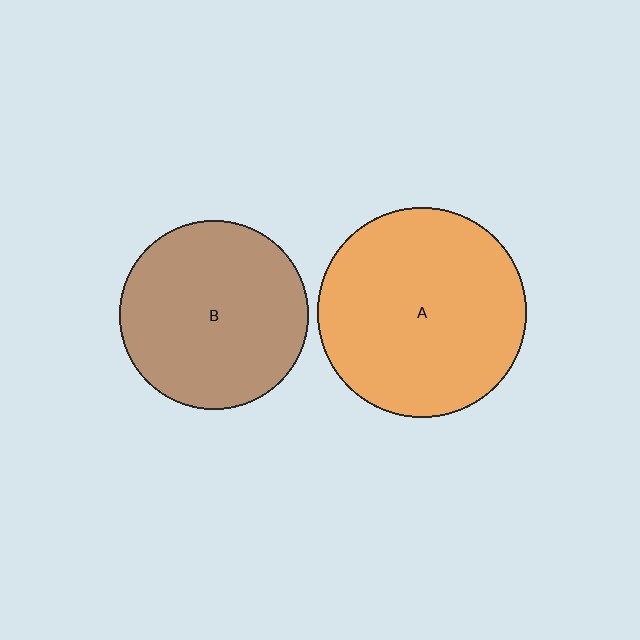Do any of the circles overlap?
No, none of the circles overlap.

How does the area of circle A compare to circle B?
Approximately 1.2 times.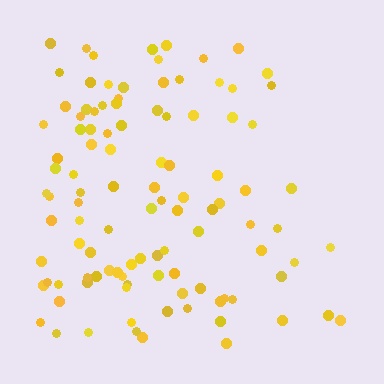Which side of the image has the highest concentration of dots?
The left.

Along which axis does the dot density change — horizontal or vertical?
Horizontal.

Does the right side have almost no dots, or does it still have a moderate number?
Still a moderate number, just noticeably fewer than the left.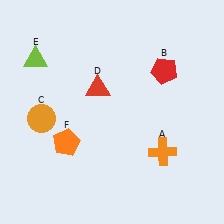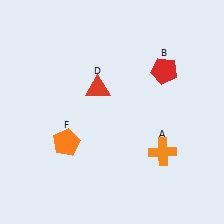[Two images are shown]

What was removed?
The lime triangle (E), the orange circle (C) were removed in Image 2.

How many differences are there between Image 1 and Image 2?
There are 2 differences between the two images.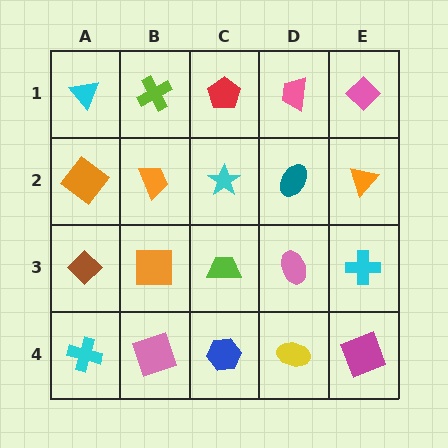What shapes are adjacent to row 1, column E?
An orange triangle (row 2, column E), a pink trapezoid (row 1, column D).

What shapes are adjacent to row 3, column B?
An orange trapezoid (row 2, column B), a pink square (row 4, column B), a brown diamond (row 3, column A), a lime trapezoid (row 3, column C).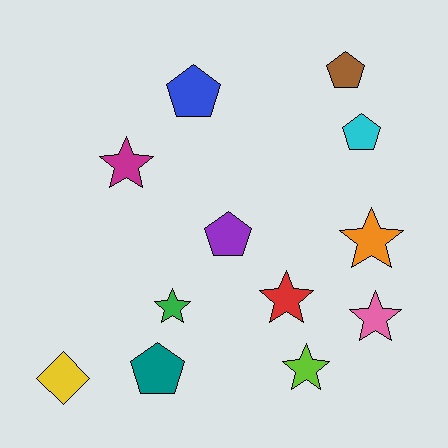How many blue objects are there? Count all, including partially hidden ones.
There is 1 blue object.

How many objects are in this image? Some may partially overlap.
There are 12 objects.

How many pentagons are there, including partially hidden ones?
There are 5 pentagons.